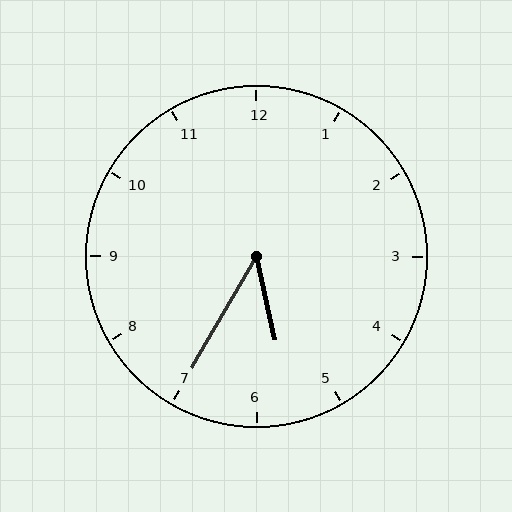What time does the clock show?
5:35.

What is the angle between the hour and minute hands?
Approximately 42 degrees.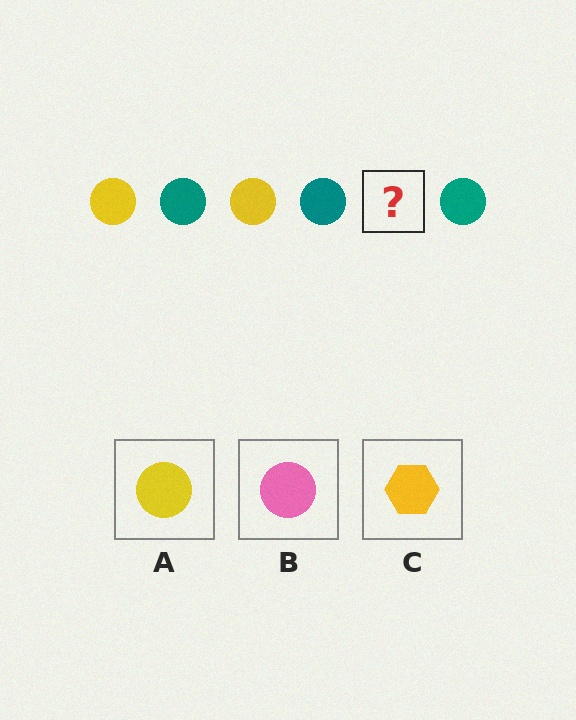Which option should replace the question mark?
Option A.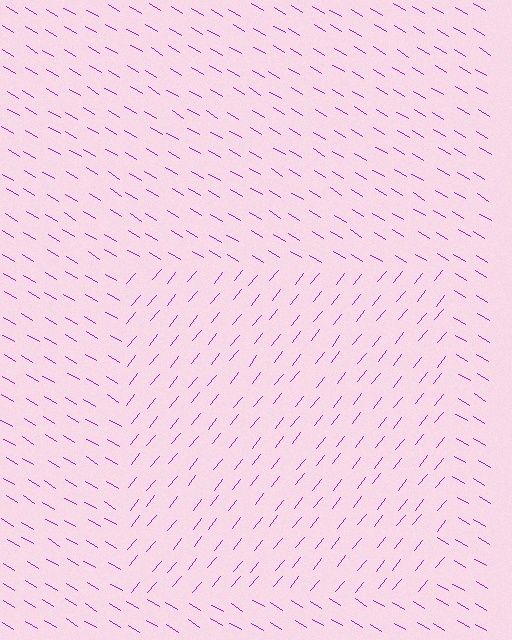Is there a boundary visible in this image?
Yes, there is a texture boundary formed by a change in line orientation.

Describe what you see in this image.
The image is filled with small purple line segments. A rectangle region in the image has lines oriented differently from the surrounding lines, creating a visible texture boundary.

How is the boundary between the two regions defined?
The boundary is defined purely by a change in line orientation (approximately 82 degrees difference). All lines are the same color and thickness.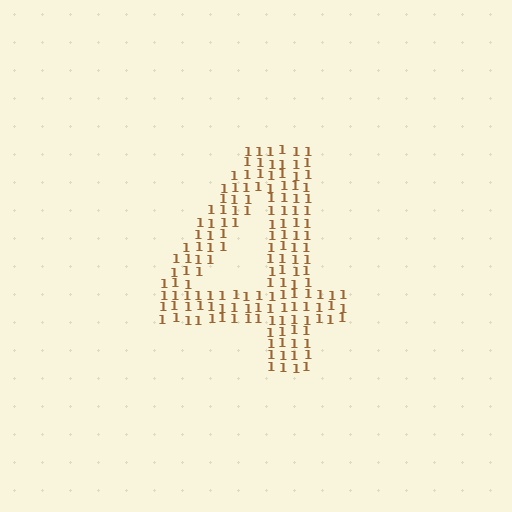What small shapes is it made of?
It is made of small digit 1's.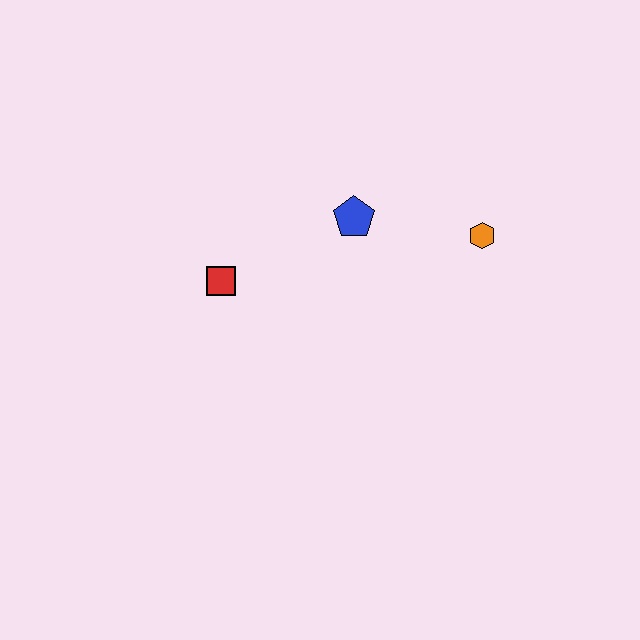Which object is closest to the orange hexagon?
The blue pentagon is closest to the orange hexagon.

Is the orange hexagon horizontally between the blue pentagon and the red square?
No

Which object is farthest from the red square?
The orange hexagon is farthest from the red square.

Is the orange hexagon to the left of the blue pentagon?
No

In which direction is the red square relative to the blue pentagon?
The red square is to the left of the blue pentagon.